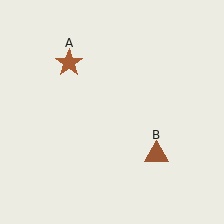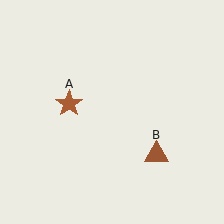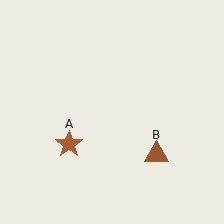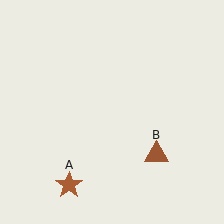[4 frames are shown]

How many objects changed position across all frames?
1 object changed position: brown star (object A).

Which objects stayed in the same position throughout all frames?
Brown triangle (object B) remained stationary.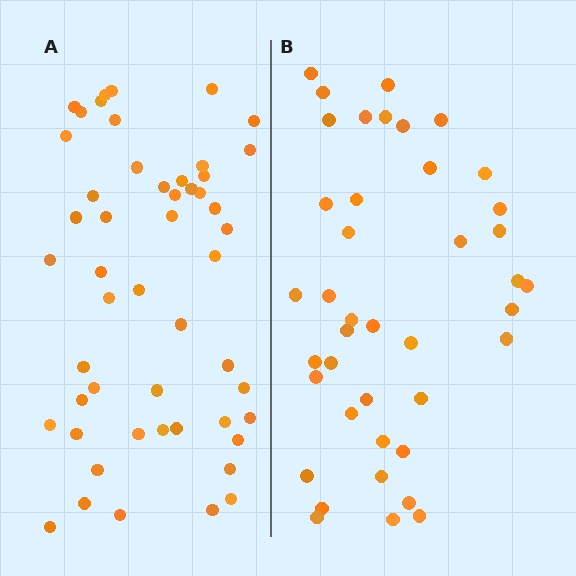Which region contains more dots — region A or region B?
Region A (the left region) has more dots.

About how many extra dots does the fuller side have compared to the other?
Region A has roughly 10 or so more dots than region B.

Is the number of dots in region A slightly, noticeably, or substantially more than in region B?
Region A has only slightly more — the two regions are fairly close. The ratio is roughly 1.2 to 1.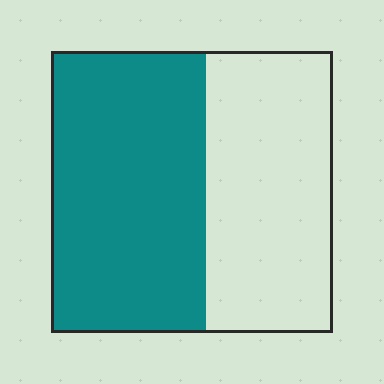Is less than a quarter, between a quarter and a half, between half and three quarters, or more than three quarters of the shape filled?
Between half and three quarters.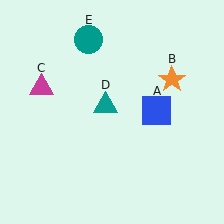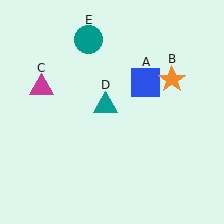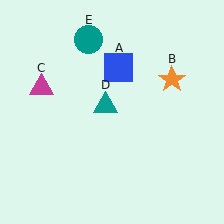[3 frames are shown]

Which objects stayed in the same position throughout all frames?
Orange star (object B) and magenta triangle (object C) and teal triangle (object D) and teal circle (object E) remained stationary.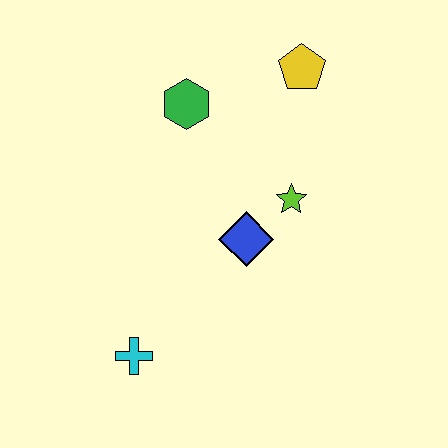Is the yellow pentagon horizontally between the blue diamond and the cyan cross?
No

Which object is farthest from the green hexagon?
The cyan cross is farthest from the green hexagon.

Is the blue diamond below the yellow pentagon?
Yes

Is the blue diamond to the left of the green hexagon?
No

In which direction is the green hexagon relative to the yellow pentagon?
The green hexagon is to the left of the yellow pentagon.